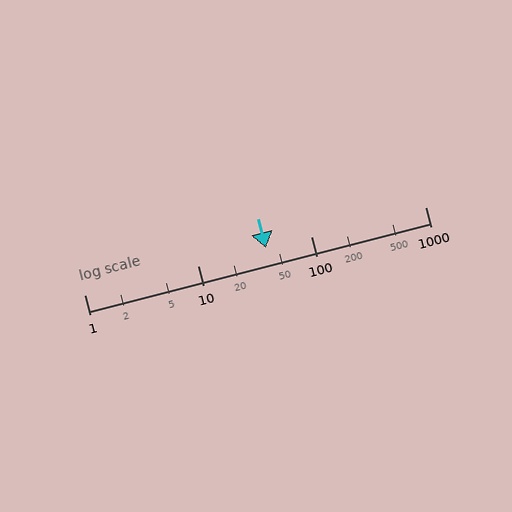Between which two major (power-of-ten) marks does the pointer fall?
The pointer is between 10 and 100.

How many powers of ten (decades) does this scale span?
The scale spans 3 decades, from 1 to 1000.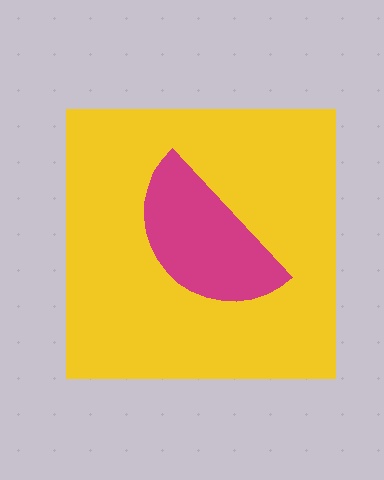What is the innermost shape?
The magenta semicircle.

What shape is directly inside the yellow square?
The magenta semicircle.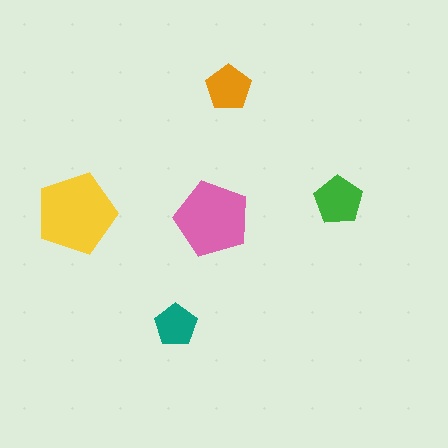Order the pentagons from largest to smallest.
the yellow one, the pink one, the green one, the orange one, the teal one.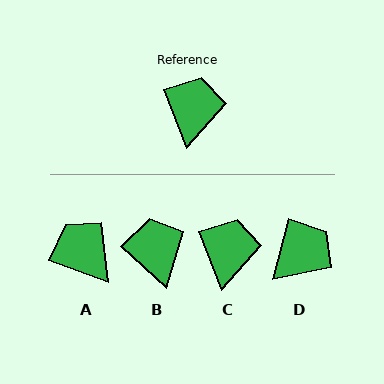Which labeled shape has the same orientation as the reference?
C.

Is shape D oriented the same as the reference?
No, it is off by about 36 degrees.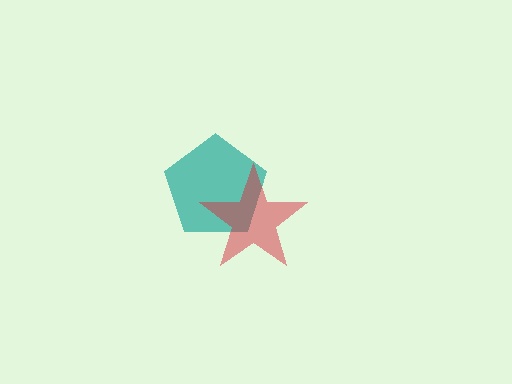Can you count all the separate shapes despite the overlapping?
Yes, there are 2 separate shapes.